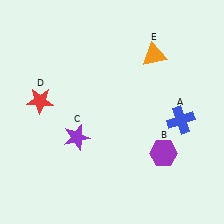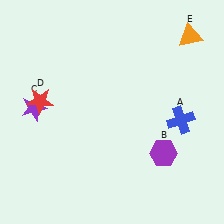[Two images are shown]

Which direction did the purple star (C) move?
The purple star (C) moved left.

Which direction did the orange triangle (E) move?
The orange triangle (E) moved right.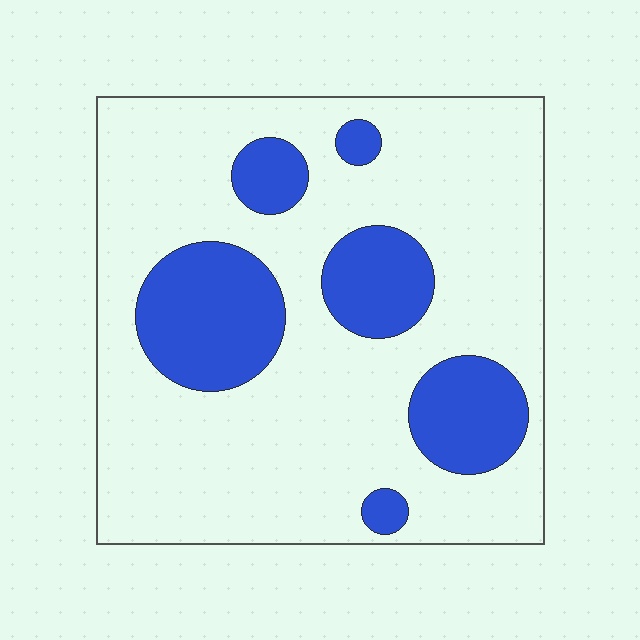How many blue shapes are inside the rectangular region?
6.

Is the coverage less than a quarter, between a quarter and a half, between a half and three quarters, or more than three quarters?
Less than a quarter.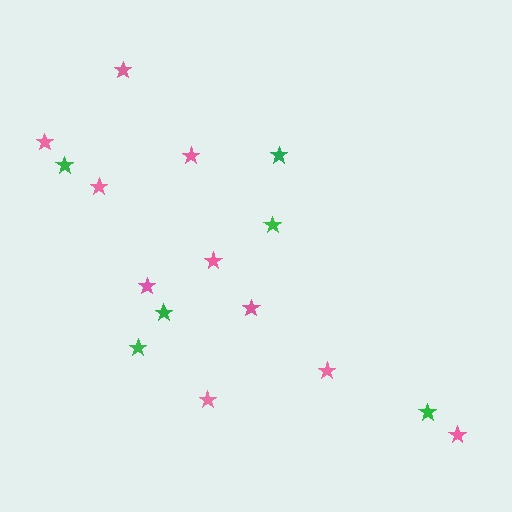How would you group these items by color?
There are 2 groups: one group of pink stars (10) and one group of green stars (6).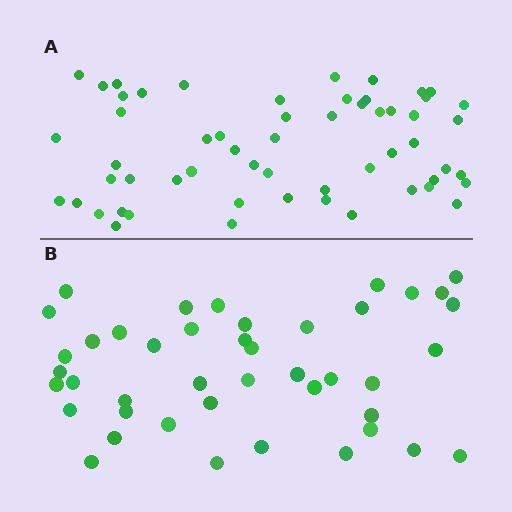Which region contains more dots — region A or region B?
Region A (the top region) has more dots.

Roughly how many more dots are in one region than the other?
Region A has approximately 15 more dots than region B.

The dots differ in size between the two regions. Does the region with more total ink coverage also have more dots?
No. Region B has more total ink coverage because its dots are larger, but region A actually contains more individual dots. Total area can be misleading — the number of items is what matters here.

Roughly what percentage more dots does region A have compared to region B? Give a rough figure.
About 35% more.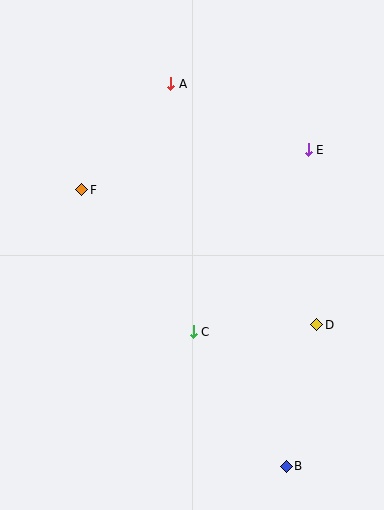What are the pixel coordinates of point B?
Point B is at (286, 466).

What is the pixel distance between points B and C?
The distance between B and C is 164 pixels.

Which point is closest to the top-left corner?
Point A is closest to the top-left corner.